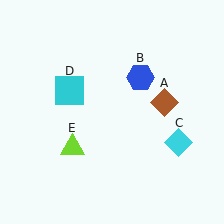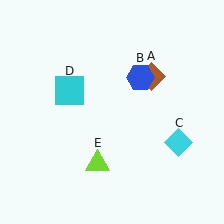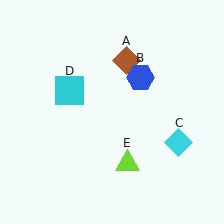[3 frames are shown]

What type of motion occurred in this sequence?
The brown diamond (object A), lime triangle (object E) rotated counterclockwise around the center of the scene.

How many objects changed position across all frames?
2 objects changed position: brown diamond (object A), lime triangle (object E).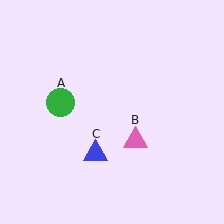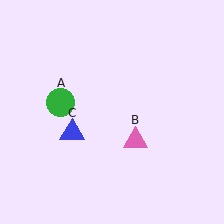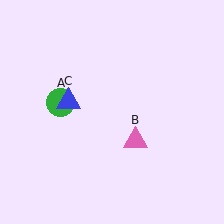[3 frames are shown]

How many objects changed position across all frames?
1 object changed position: blue triangle (object C).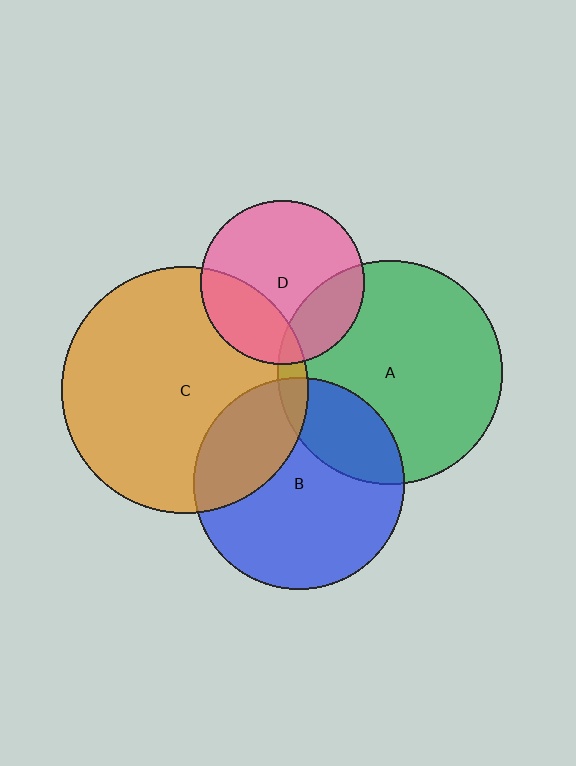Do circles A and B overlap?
Yes.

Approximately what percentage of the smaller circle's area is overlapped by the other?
Approximately 25%.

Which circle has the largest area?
Circle C (orange).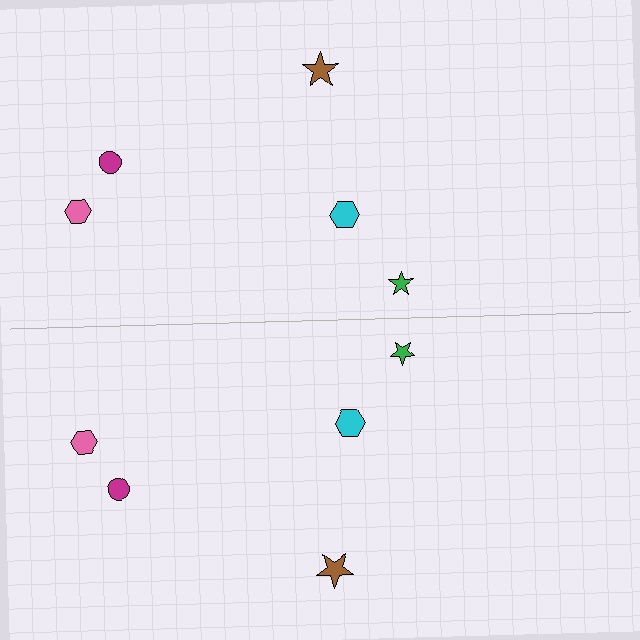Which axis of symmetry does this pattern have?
The pattern has a horizontal axis of symmetry running through the center of the image.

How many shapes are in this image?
There are 10 shapes in this image.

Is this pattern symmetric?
Yes, this pattern has bilateral (reflection) symmetry.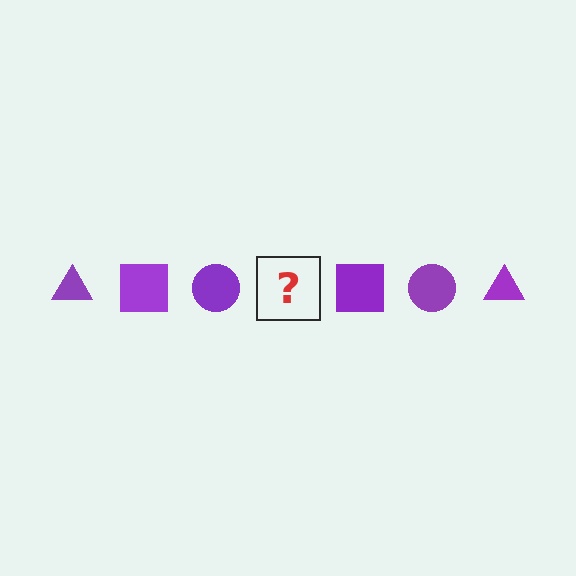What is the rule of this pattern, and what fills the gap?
The rule is that the pattern cycles through triangle, square, circle shapes in purple. The gap should be filled with a purple triangle.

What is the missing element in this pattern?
The missing element is a purple triangle.